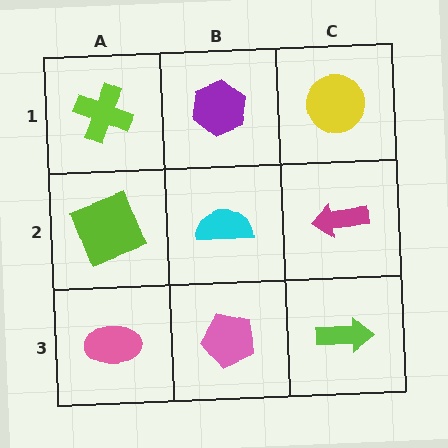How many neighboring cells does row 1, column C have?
2.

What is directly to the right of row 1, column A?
A purple hexagon.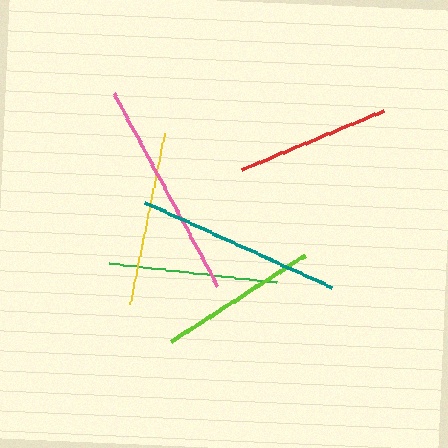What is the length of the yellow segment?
The yellow segment is approximately 174 pixels long.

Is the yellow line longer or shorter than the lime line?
The yellow line is longer than the lime line.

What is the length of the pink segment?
The pink segment is approximately 218 pixels long.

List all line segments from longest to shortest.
From longest to shortest: pink, teal, yellow, green, lime, red.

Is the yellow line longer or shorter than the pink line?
The pink line is longer than the yellow line.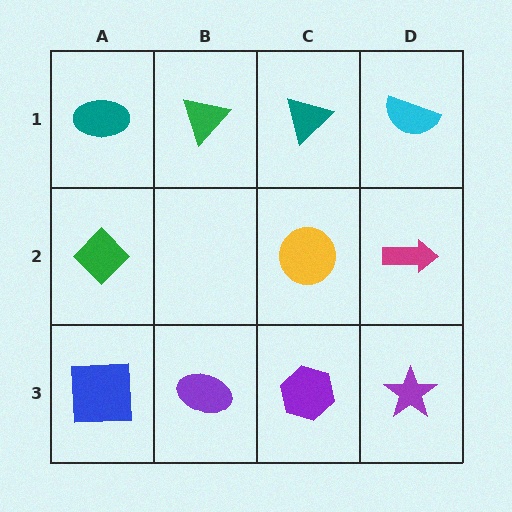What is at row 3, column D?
A purple star.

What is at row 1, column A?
A teal ellipse.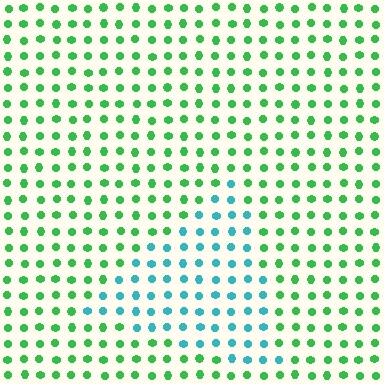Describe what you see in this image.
The image is filled with small green elements in a uniform arrangement. A triangle-shaped region is visible where the elements are tinted to a slightly different hue, forming a subtle color boundary.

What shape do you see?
I see a triangle.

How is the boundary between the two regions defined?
The boundary is defined purely by a slight shift in hue (about 53 degrees). Spacing, size, and orientation are identical on both sides.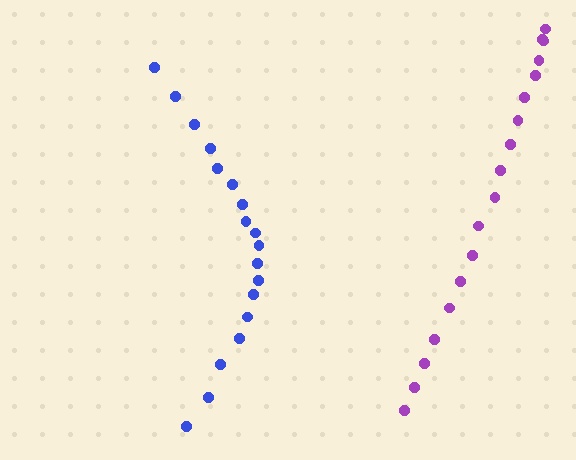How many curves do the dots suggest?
There are 2 distinct paths.